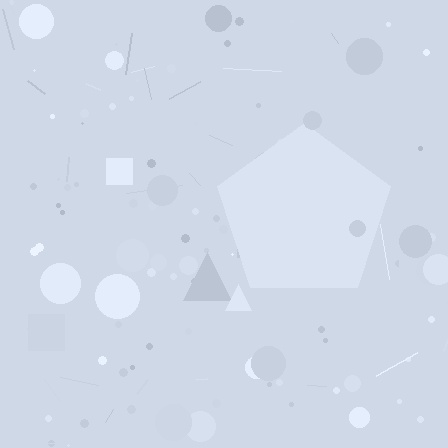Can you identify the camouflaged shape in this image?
The camouflaged shape is a pentagon.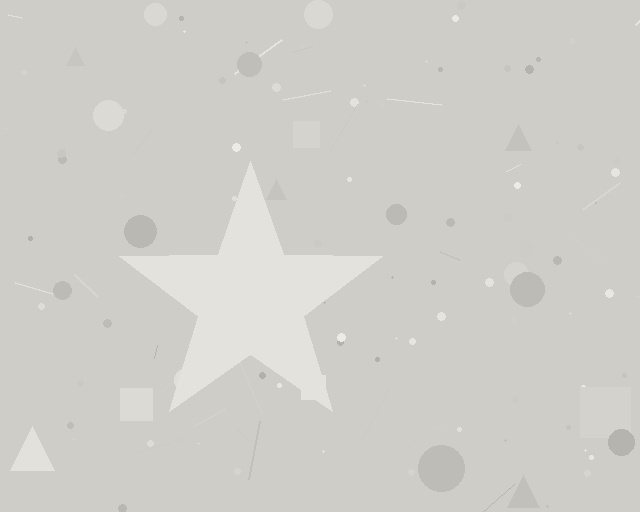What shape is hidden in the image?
A star is hidden in the image.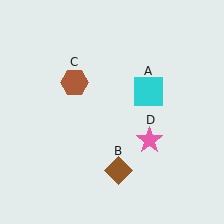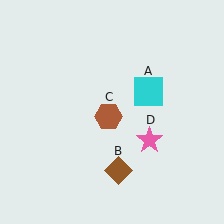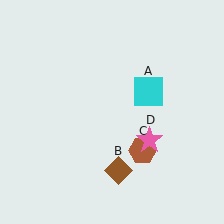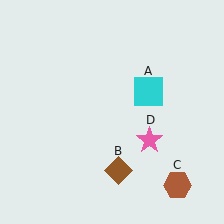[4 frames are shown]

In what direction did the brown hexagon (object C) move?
The brown hexagon (object C) moved down and to the right.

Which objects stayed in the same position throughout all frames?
Cyan square (object A) and brown diamond (object B) and pink star (object D) remained stationary.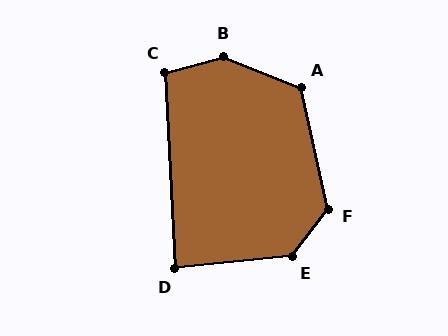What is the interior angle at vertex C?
Approximately 103 degrees (obtuse).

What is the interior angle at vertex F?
Approximately 131 degrees (obtuse).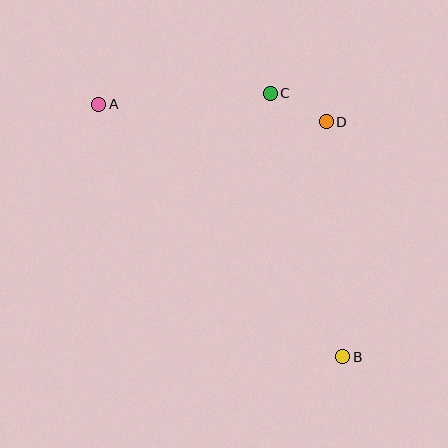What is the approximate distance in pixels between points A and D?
The distance between A and D is approximately 228 pixels.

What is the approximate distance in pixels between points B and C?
The distance between B and C is approximately 273 pixels.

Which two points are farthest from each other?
Points A and B are farthest from each other.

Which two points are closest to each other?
Points C and D are closest to each other.